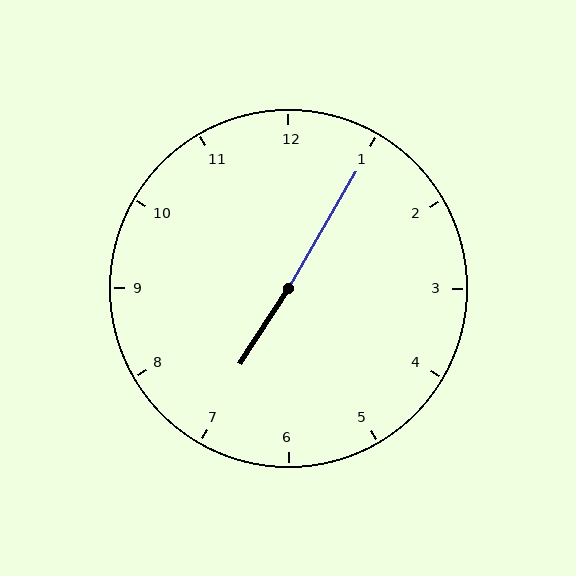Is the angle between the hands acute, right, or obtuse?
It is obtuse.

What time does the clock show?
7:05.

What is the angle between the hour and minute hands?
Approximately 178 degrees.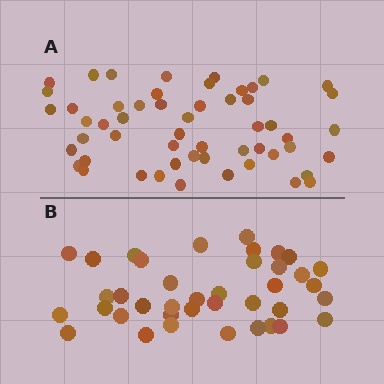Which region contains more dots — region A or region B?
Region A (the top region) has more dots.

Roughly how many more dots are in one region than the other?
Region A has approximately 15 more dots than region B.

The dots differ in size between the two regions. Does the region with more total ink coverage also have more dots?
No. Region B has more total ink coverage because its dots are larger, but region A actually contains more individual dots. Total area can be misleading — the number of items is what matters here.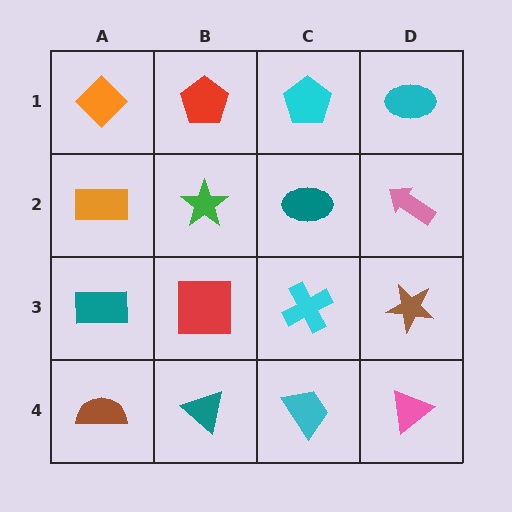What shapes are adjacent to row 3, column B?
A green star (row 2, column B), a teal triangle (row 4, column B), a teal rectangle (row 3, column A), a cyan cross (row 3, column C).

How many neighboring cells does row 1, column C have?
3.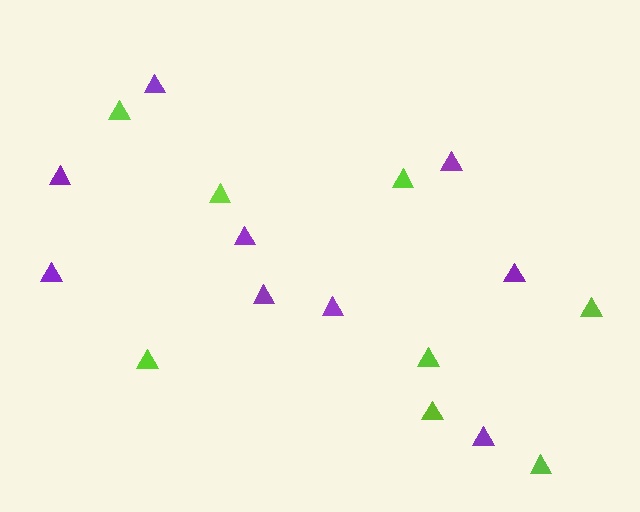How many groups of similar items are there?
There are 2 groups: one group of lime triangles (8) and one group of purple triangles (9).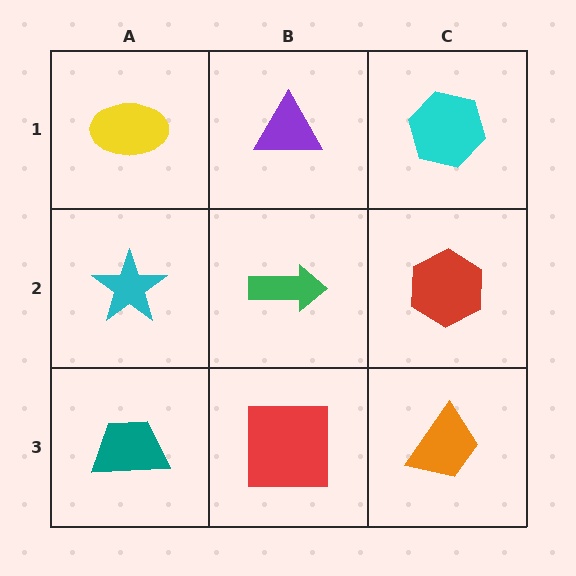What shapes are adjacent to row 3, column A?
A cyan star (row 2, column A), a red square (row 3, column B).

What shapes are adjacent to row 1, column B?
A green arrow (row 2, column B), a yellow ellipse (row 1, column A), a cyan hexagon (row 1, column C).